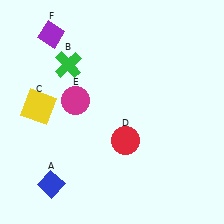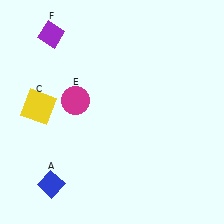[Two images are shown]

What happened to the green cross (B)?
The green cross (B) was removed in Image 2. It was in the top-left area of Image 1.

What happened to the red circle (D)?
The red circle (D) was removed in Image 2. It was in the bottom-right area of Image 1.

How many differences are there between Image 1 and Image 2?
There are 2 differences between the two images.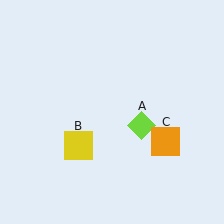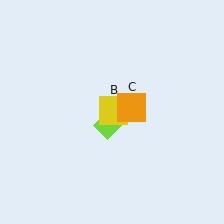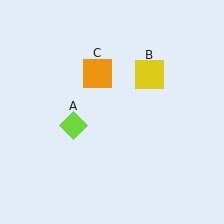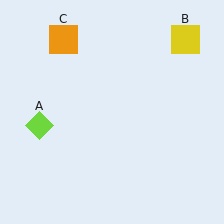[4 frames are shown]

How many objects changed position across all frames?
3 objects changed position: lime diamond (object A), yellow square (object B), orange square (object C).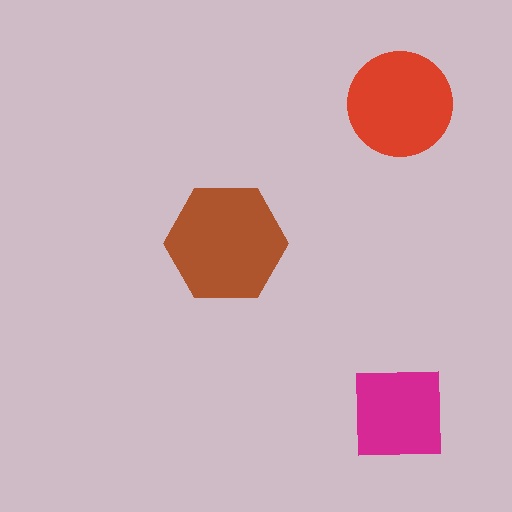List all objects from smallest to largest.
The magenta square, the red circle, the brown hexagon.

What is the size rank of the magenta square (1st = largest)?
3rd.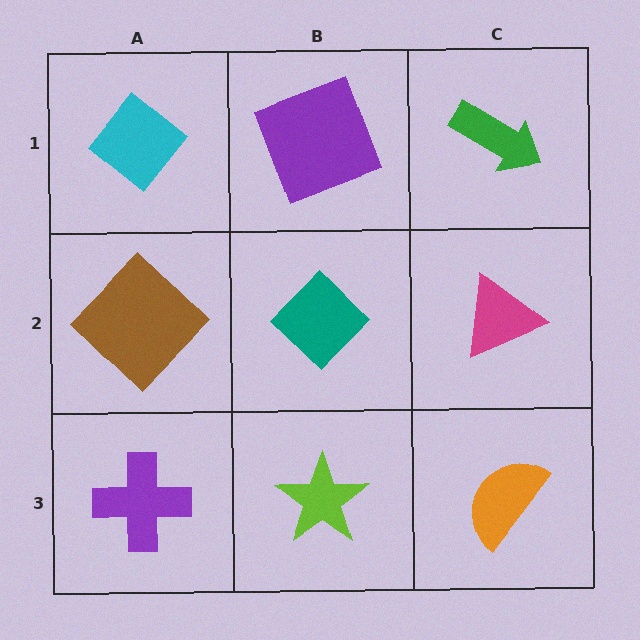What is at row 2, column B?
A teal diamond.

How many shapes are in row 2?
3 shapes.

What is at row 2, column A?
A brown diamond.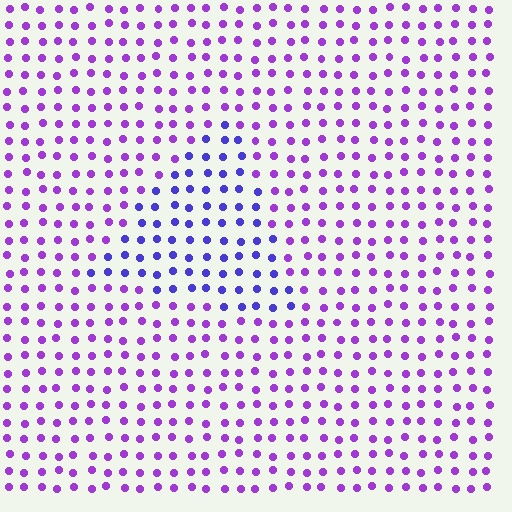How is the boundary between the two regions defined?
The boundary is defined purely by a slight shift in hue (about 35 degrees). Spacing, size, and orientation are identical on both sides.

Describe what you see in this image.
The image is filled with small purple elements in a uniform arrangement. A triangle-shaped region is visible where the elements are tinted to a slightly different hue, forming a subtle color boundary.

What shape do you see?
I see a triangle.